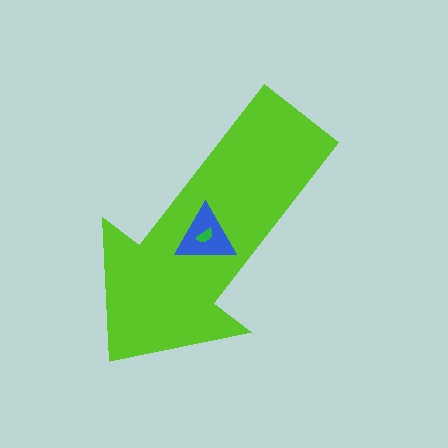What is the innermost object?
The green semicircle.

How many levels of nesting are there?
3.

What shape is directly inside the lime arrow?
The blue triangle.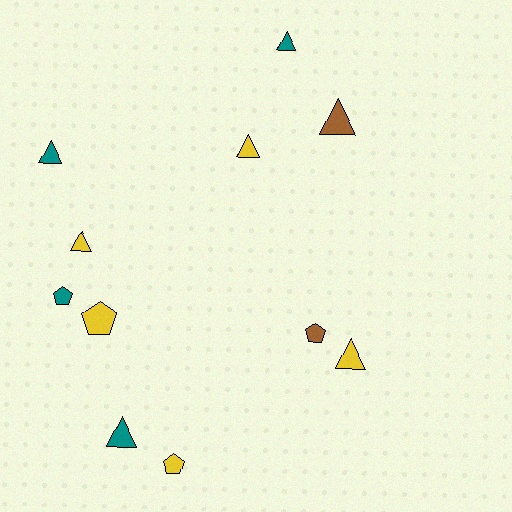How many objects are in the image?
There are 11 objects.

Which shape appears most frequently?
Triangle, with 7 objects.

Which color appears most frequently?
Yellow, with 5 objects.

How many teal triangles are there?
There are 3 teal triangles.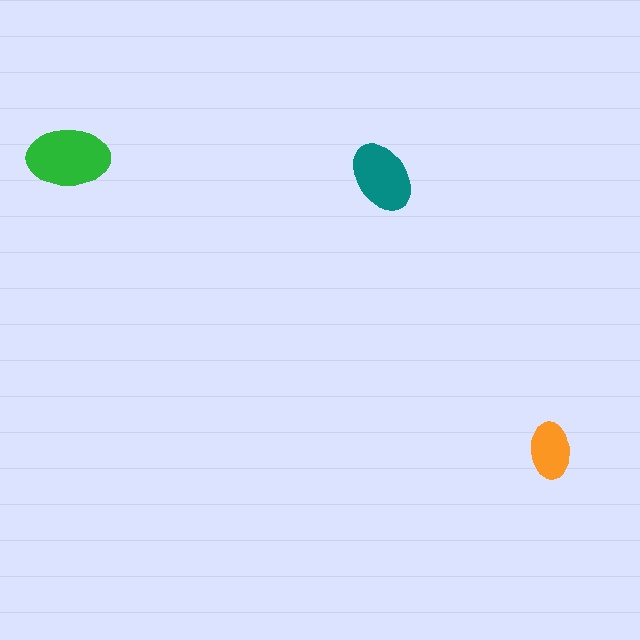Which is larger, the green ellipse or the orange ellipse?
The green one.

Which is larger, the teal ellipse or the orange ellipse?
The teal one.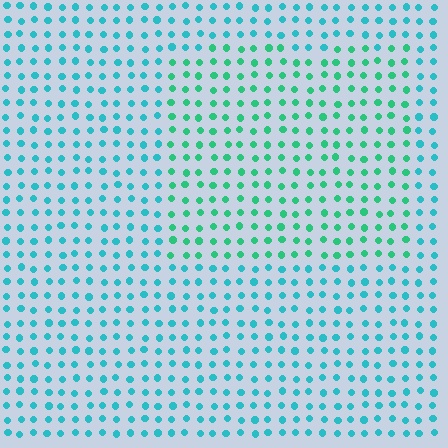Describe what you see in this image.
The image is filled with small cyan elements in a uniform arrangement. A rectangle-shaped region is visible where the elements are tinted to a slightly different hue, forming a subtle color boundary.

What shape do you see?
I see a rectangle.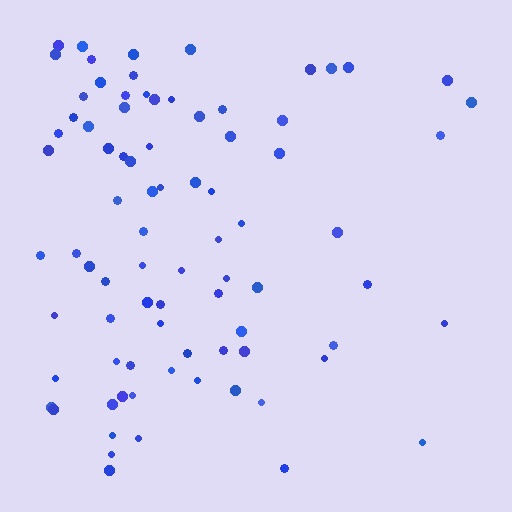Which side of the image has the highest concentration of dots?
The left.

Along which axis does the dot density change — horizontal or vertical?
Horizontal.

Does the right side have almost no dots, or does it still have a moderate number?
Still a moderate number, just noticeably fewer than the left.